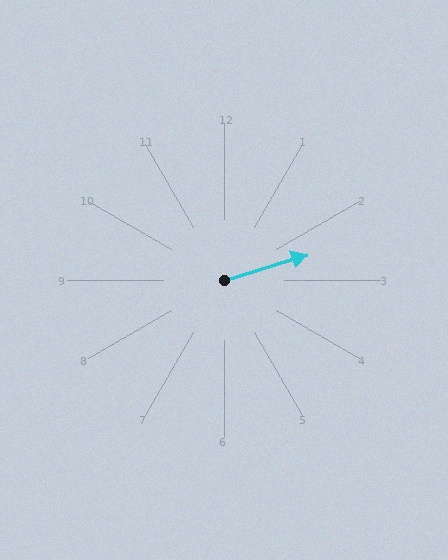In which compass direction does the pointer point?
East.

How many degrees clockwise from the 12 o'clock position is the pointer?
Approximately 73 degrees.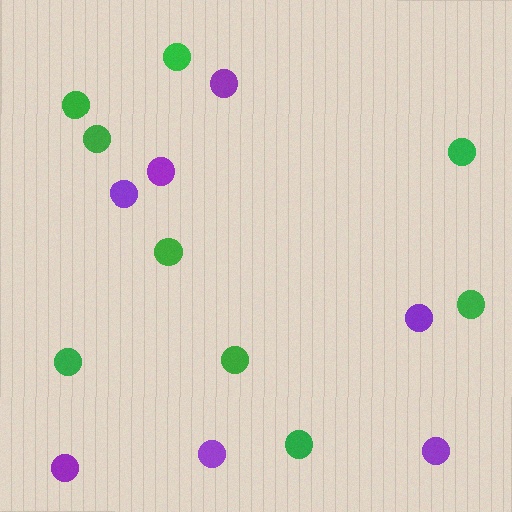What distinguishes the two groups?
There are 2 groups: one group of green circles (9) and one group of purple circles (7).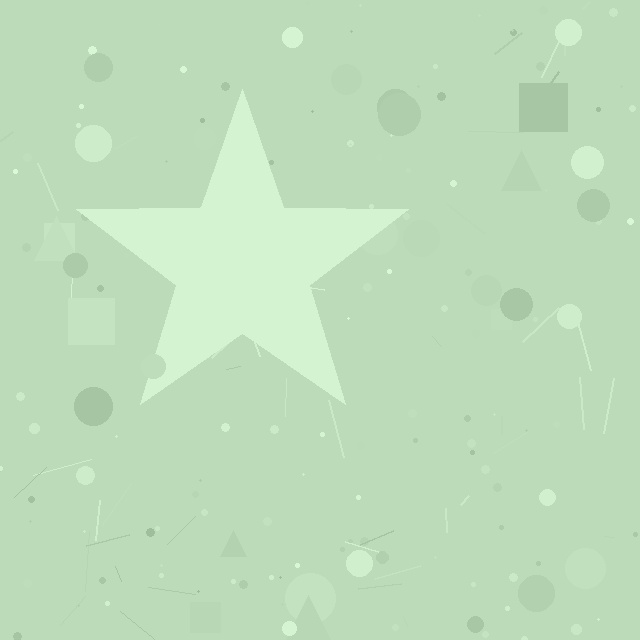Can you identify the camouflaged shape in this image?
The camouflaged shape is a star.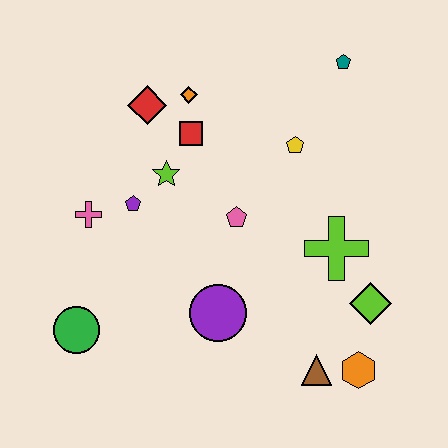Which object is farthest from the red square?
The orange hexagon is farthest from the red square.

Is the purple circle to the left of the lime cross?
Yes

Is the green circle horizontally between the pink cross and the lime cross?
No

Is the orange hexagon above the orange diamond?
No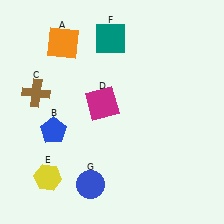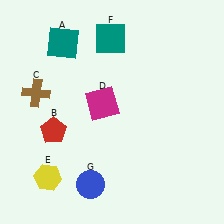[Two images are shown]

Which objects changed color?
A changed from orange to teal. B changed from blue to red.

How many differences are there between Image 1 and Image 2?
There are 2 differences between the two images.